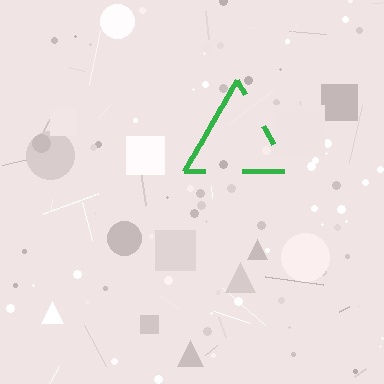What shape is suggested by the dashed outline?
The dashed outline suggests a triangle.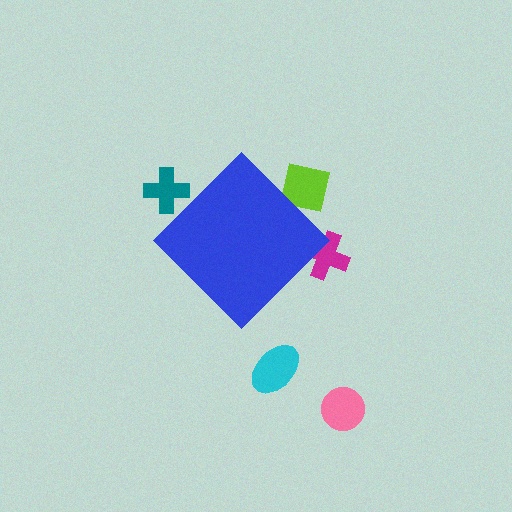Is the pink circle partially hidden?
No, the pink circle is fully visible.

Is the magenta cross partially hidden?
Yes, the magenta cross is partially hidden behind the blue diamond.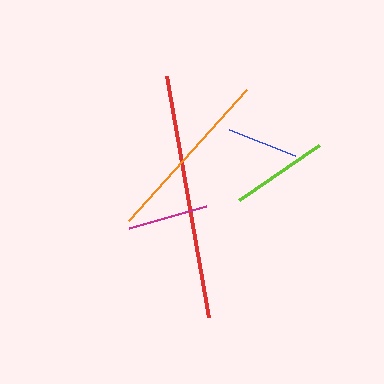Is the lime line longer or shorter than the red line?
The red line is longer than the lime line.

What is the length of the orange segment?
The orange segment is approximately 177 pixels long.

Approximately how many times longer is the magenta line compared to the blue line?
The magenta line is approximately 1.1 times the length of the blue line.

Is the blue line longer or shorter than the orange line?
The orange line is longer than the blue line.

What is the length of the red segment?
The red segment is approximately 245 pixels long.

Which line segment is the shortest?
The blue line is the shortest at approximately 71 pixels.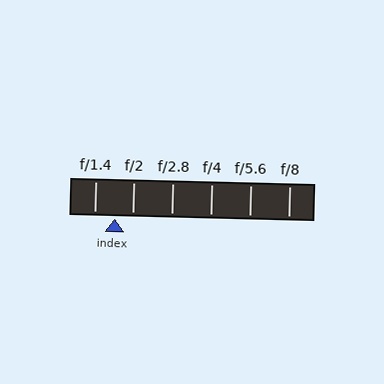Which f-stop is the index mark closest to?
The index mark is closest to f/2.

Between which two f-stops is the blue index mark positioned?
The index mark is between f/1.4 and f/2.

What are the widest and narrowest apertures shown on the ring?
The widest aperture shown is f/1.4 and the narrowest is f/8.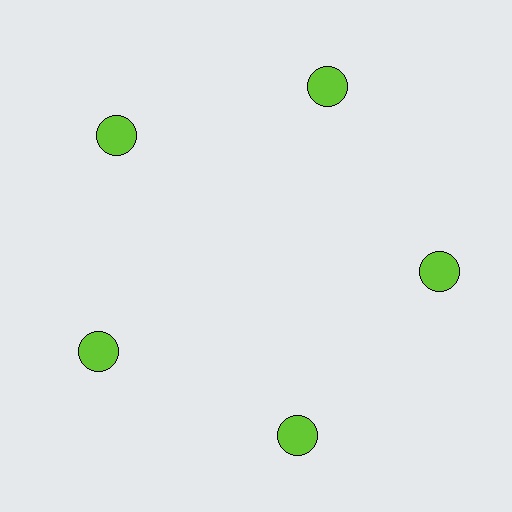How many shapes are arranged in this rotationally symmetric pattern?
There are 5 shapes, arranged in 5 groups of 1.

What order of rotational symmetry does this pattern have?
This pattern has 5-fold rotational symmetry.